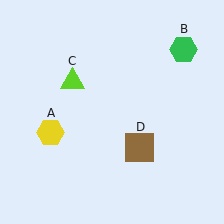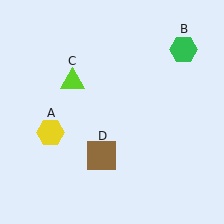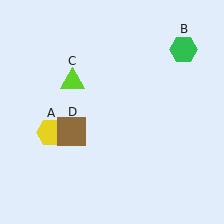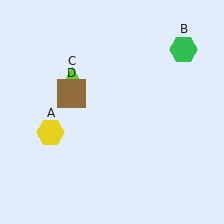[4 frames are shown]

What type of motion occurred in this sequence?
The brown square (object D) rotated clockwise around the center of the scene.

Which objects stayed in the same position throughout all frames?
Yellow hexagon (object A) and green hexagon (object B) and lime triangle (object C) remained stationary.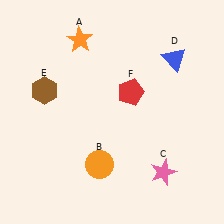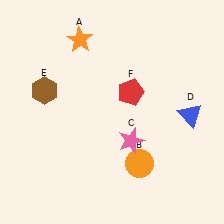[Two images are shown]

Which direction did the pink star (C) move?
The pink star (C) moved left.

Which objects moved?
The objects that moved are: the orange circle (B), the pink star (C), the blue triangle (D).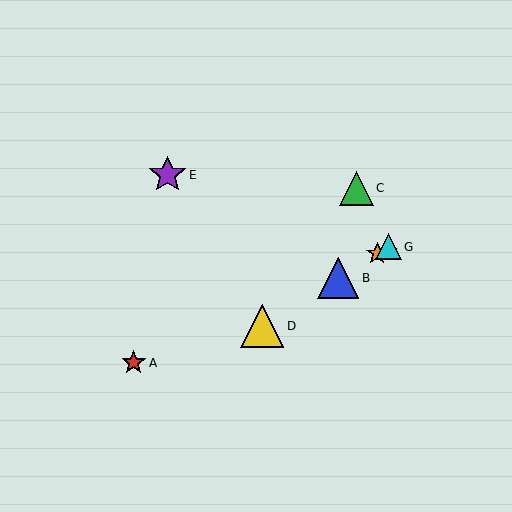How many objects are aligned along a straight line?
4 objects (B, D, F, G) are aligned along a straight line.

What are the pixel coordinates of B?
Object B is at (338, 278).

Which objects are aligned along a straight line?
Objects B, D, F, G are aligned along a straight line.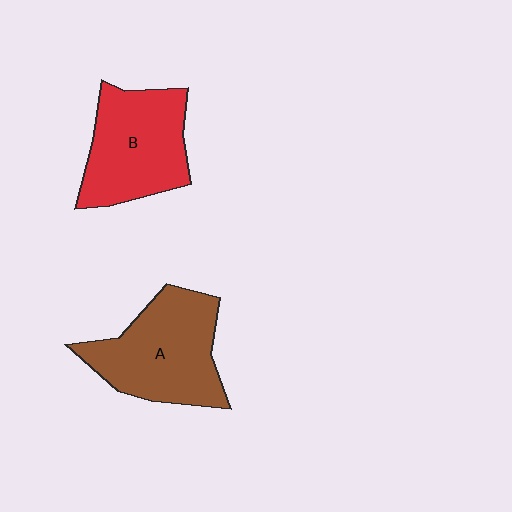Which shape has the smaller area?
Shape B (red).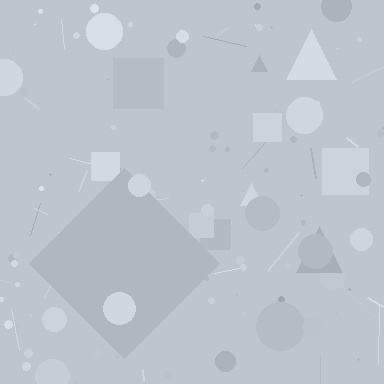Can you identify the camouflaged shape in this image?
The camouflaged shape is a diamond.